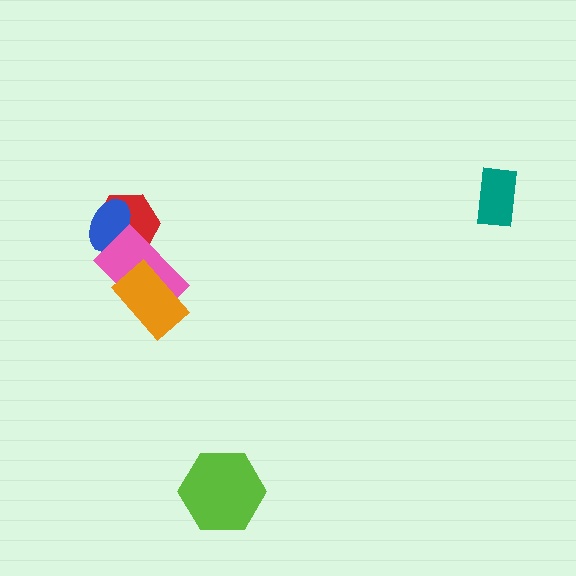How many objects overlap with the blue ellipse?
2 objects overlap with the blue ellipse.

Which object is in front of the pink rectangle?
The orange rectangle is in front of the pink rectangle.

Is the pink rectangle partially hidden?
Yes, it is partially covered by another shape.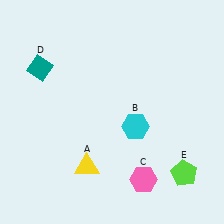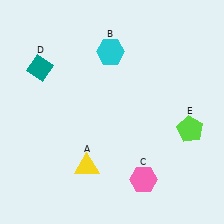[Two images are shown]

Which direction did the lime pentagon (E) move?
The lime pentagon (E) moved up.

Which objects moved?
The objects that moved are: the cyan hexagon (B), the lime pentagon (E).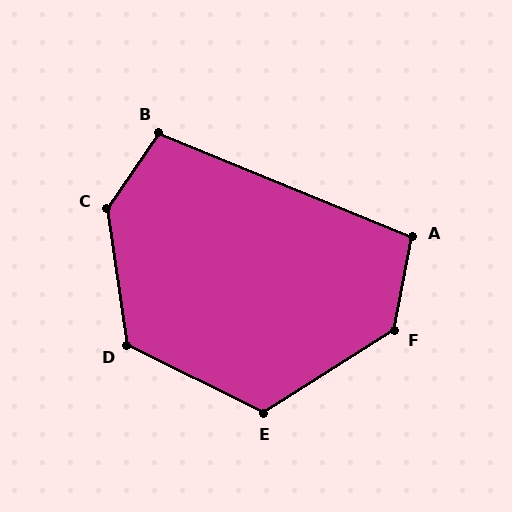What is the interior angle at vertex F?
Approximately 133 degrees (obtuse).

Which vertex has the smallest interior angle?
A, at approximately 102 degrees.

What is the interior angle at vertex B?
Approximately 102 degrees (obtuse).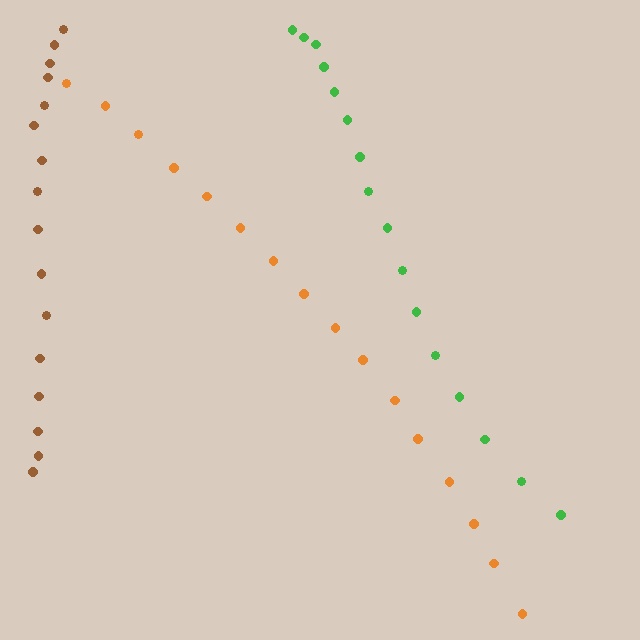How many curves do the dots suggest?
There are 3 distinct paths.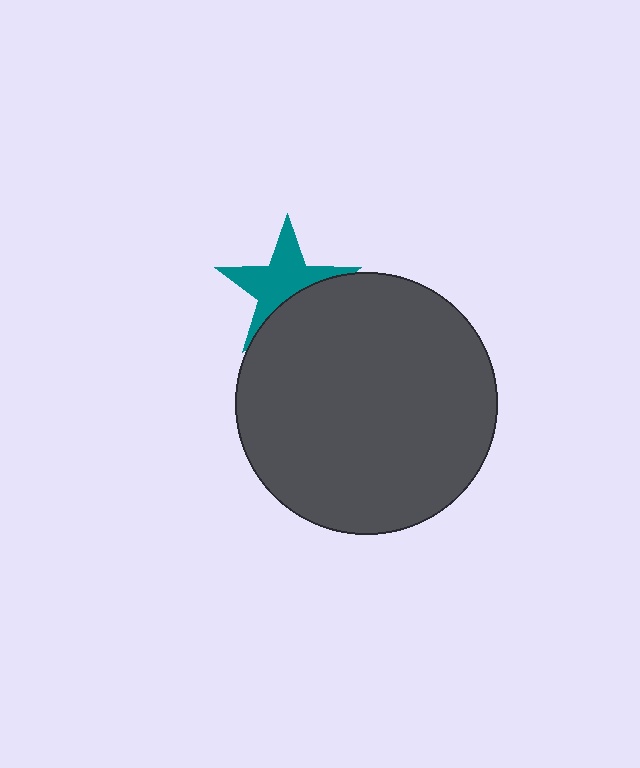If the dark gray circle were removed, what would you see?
You would see the complete teal star.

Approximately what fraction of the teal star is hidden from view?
Roughly 38% of the teal star is hidden behind the dark gray circle.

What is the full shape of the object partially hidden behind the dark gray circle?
The partially hidden object is a teal star.